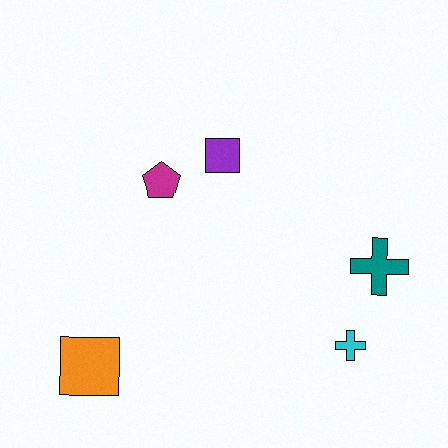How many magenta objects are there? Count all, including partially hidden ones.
There is 1 magenta object.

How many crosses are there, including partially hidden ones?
There are 2 crosses.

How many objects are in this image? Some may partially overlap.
There are 5 objects.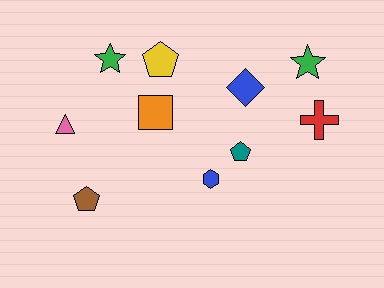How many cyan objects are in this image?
There are no cyan objects.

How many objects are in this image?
There are 10 objects.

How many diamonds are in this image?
There is 1 diamond.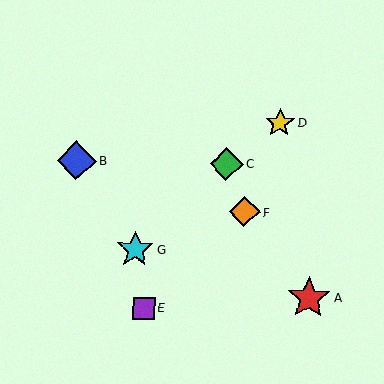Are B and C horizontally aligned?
Yes, both are at y≈161.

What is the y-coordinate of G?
Object G is at y≈249.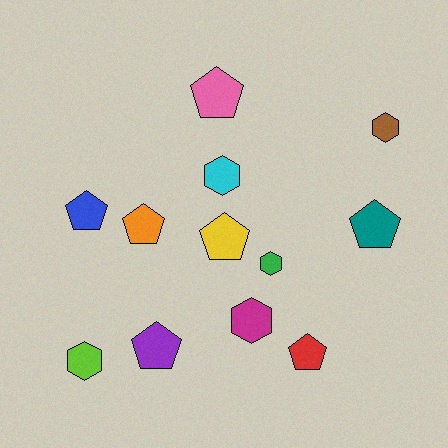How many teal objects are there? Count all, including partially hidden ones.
There is 1 teal object.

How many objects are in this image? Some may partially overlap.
There are 12 objects.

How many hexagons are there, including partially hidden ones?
There are 5 hexagons.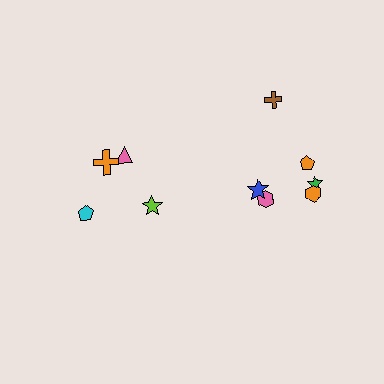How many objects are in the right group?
There are 6 objects.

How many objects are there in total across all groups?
There are 10 objects.